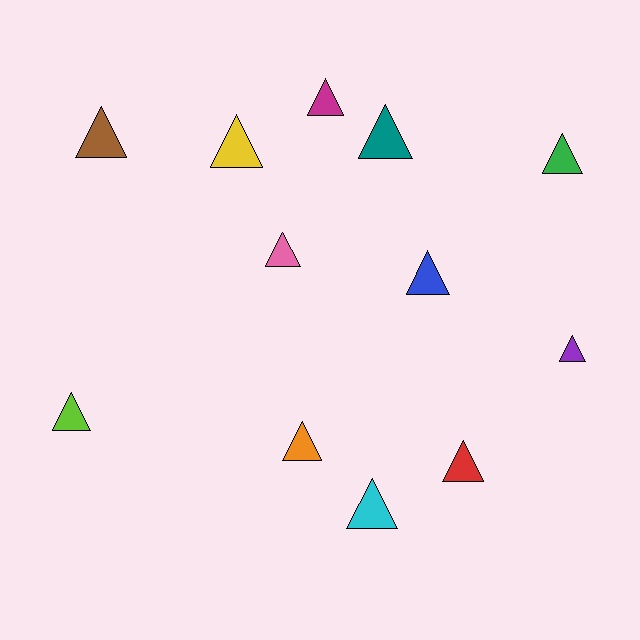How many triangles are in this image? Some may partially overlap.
There are 12 triangles.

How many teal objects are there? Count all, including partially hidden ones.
There is 1 teal object.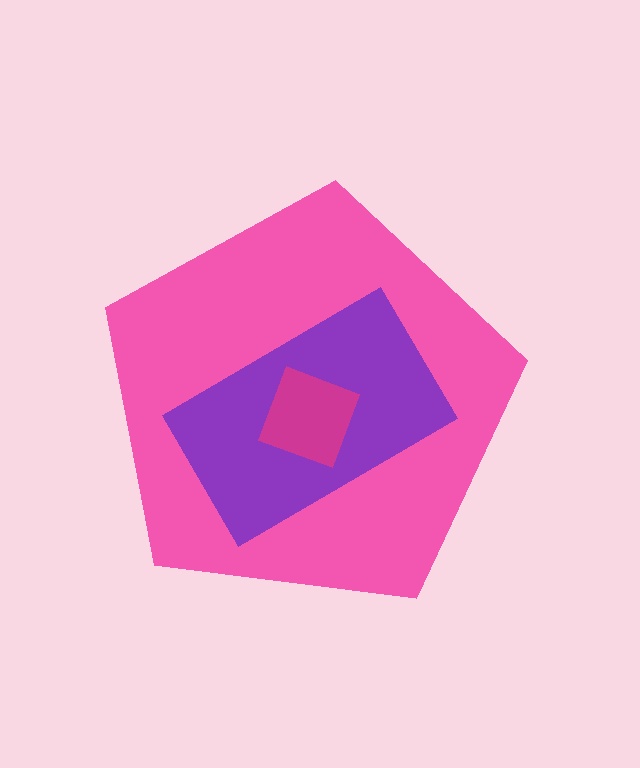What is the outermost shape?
The pink pentagon.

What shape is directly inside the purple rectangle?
The magenta square.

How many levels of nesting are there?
3.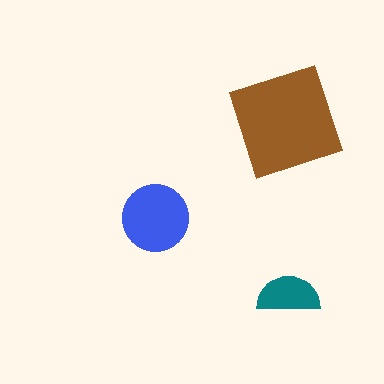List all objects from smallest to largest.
The teal semicircle, the blue circle, the brown diamond.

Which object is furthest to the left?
The blue circle is leftmost.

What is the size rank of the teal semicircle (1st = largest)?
3rd.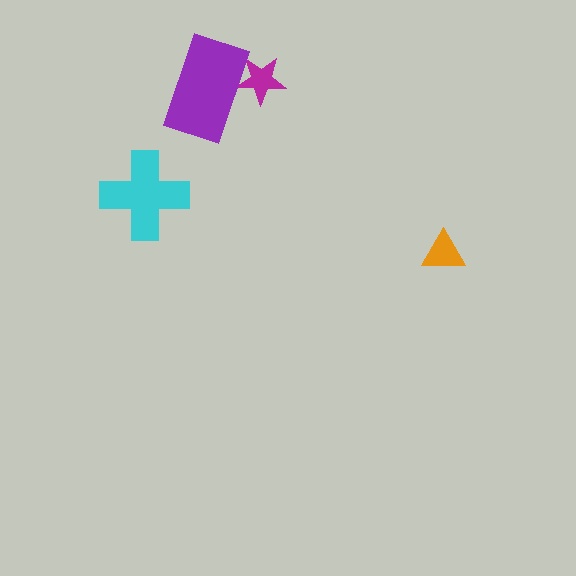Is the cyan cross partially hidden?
No, no other shape covers it.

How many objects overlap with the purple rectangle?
1 object overlaps with the purple rectangle.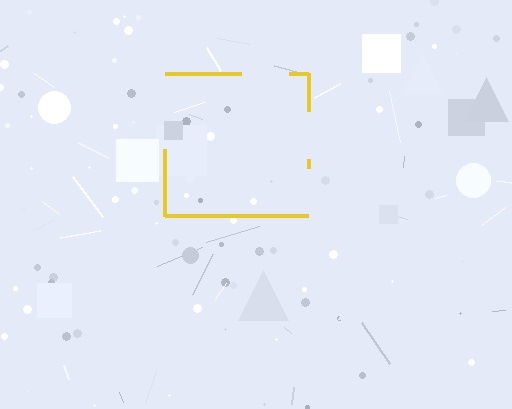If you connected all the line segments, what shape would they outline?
They would outline a square.